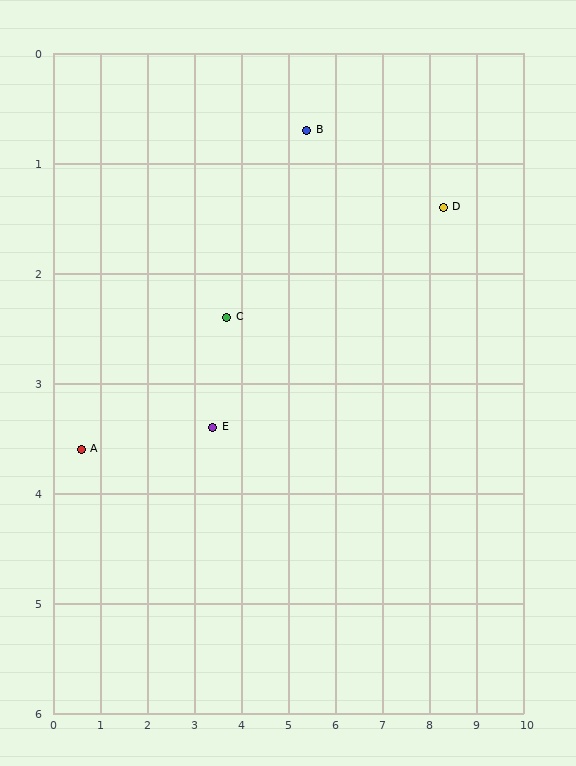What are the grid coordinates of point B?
Point B is at approximately (5.4, 0.7).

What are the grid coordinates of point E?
Point E is at approximately (3.4, 3.4).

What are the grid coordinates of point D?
Point D is at approximately (8.3, 1.4).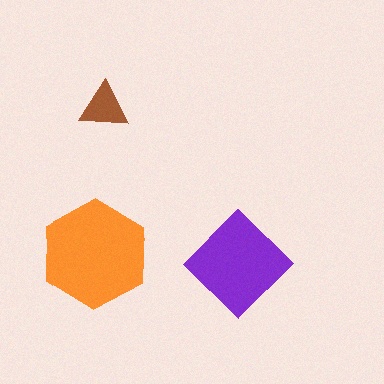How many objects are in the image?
There are 3 objects in the image.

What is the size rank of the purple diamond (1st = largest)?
2nd.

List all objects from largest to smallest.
The orange hexagon, the purple diamond, the brown triangle.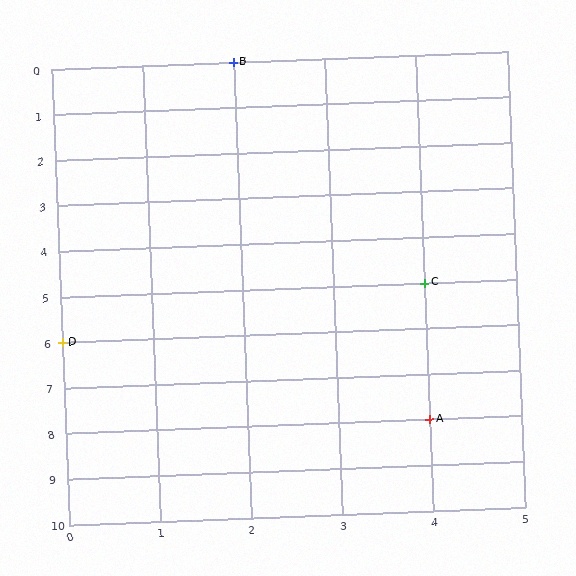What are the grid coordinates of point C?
Point C is at grid coordinates (4, 5).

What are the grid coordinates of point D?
Point D is at grid coordinates (0, 6).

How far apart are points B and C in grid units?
Points B and C are 2 columns and 5 rows apart (about 5.4 grid units diagonally).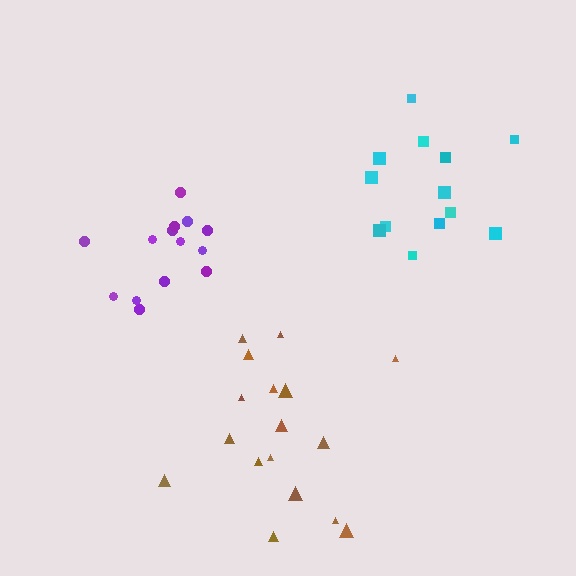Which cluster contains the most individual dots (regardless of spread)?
Brown (17).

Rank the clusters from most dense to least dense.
purple, brown, cyan.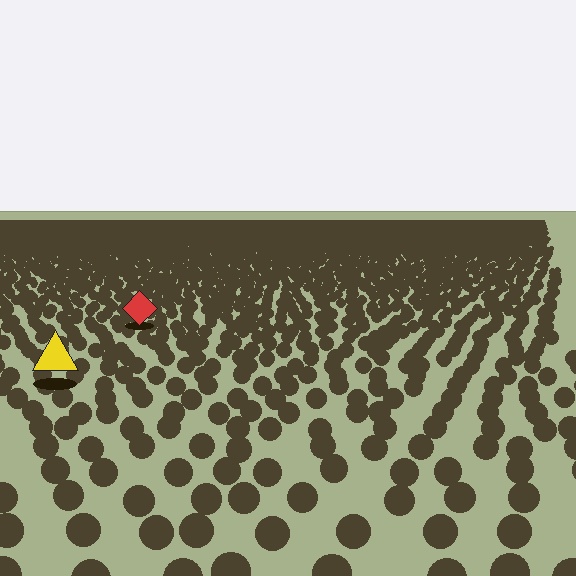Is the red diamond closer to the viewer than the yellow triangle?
No. The yellow triangle is closer — you can tell from the texture gradient: the ground texture is coarser near it.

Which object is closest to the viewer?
The yellow triangle is closest. The texture marks near it are larger and more spread out.